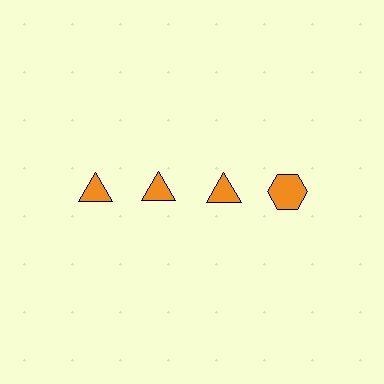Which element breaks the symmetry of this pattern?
The orange hexagon in the top row, second from right column breaks the symmetry. All other shapes are orange triangles.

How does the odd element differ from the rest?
It has a different shape: hexagon instead of triangle.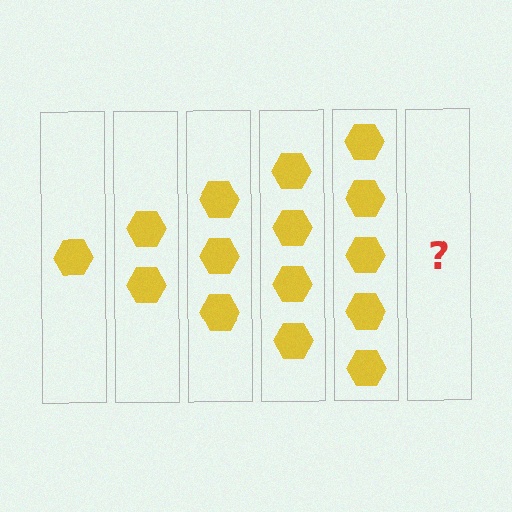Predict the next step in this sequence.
The next step is 6 hexagons.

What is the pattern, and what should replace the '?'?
The pattern is that each step adds one more hexagon. The '?' should be 6 hexagons.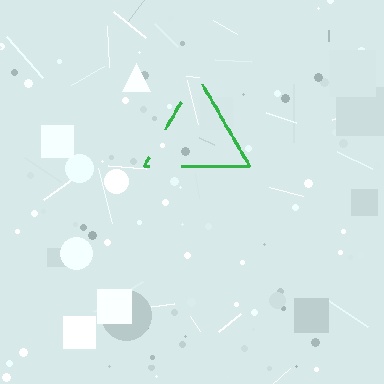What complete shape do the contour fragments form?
The contour fragments form a triangle.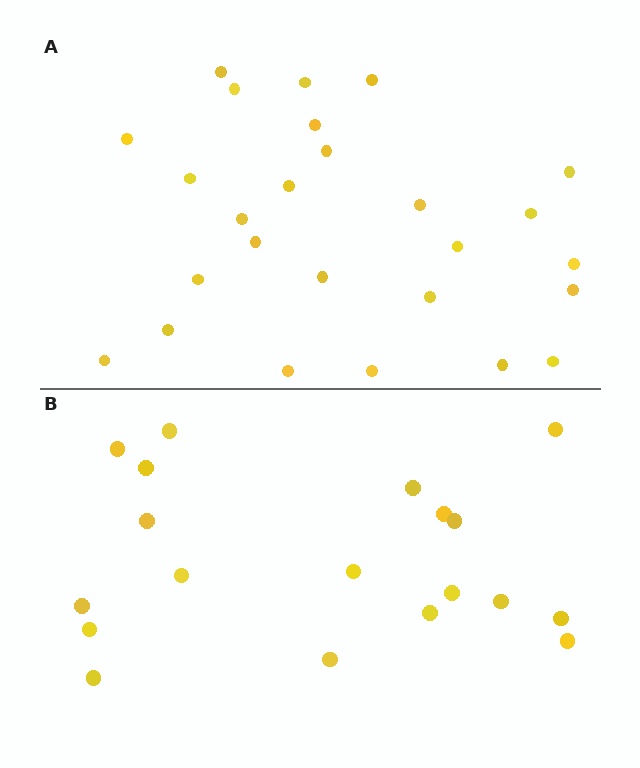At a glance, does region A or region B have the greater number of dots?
Region A (the top region) has more dots.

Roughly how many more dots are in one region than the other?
Region A has roughly 8 or so more dots than region B.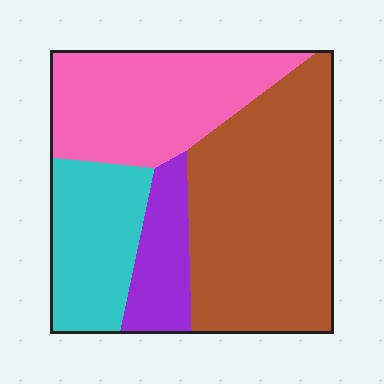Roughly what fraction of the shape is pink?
Pink covers around 25% of the shape.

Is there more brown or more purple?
Brown.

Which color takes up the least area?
Purple, at roughly 10%.